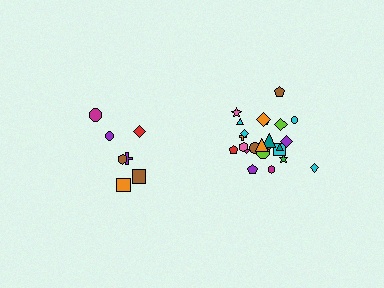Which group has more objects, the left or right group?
The right group.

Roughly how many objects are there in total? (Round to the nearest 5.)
Roughly 30 objects in total.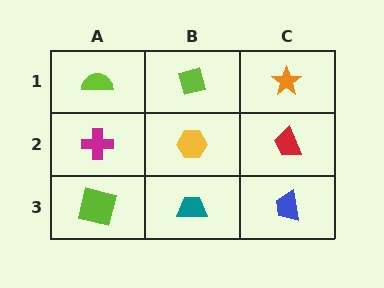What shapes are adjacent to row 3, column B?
A yellow hexagon (row 2, column B), a lime square (row 3, column A), a blue trapezoid (row 3, column C).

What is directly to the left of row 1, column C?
A lime diamond.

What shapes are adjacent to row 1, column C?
A red trapezoid (row 2, column C), a lime diamond (row 1, column B).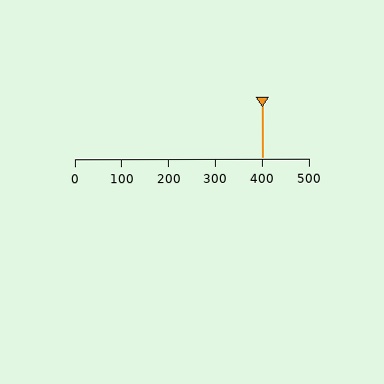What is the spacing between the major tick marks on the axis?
The major ticks are spaced 100 apart.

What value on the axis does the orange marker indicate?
The marker indicates approximately 400.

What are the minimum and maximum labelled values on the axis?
The axis runs from 0 to 500.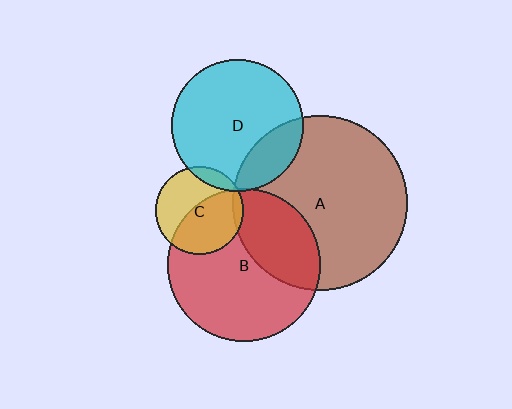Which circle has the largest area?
Circle A (brown).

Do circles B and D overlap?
Yes.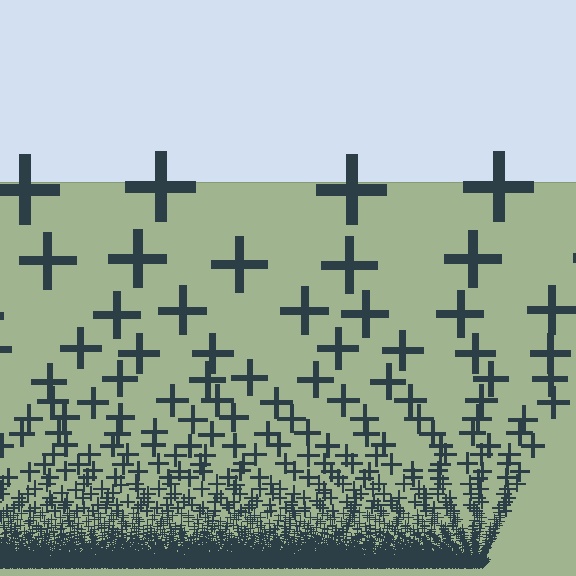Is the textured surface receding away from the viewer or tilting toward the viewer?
The surface appears to tilt toward the viewer. Texture elements get larger and sparser toward the top.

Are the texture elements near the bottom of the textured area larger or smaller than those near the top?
Smaller. The gradient is inverted — elements near the bottom are smaller and denser.